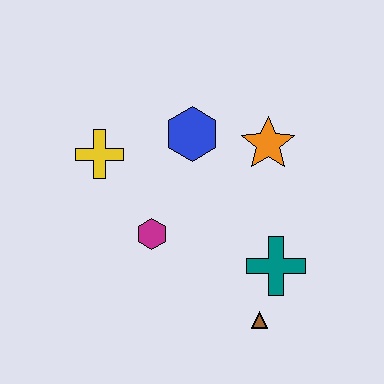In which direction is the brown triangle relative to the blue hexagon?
The brown triangle is below the blue hexagon.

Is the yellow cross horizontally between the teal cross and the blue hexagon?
No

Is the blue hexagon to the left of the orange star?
Yes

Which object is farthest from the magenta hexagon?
The orange star is farthest from the magenta hexagon.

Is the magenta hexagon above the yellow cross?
No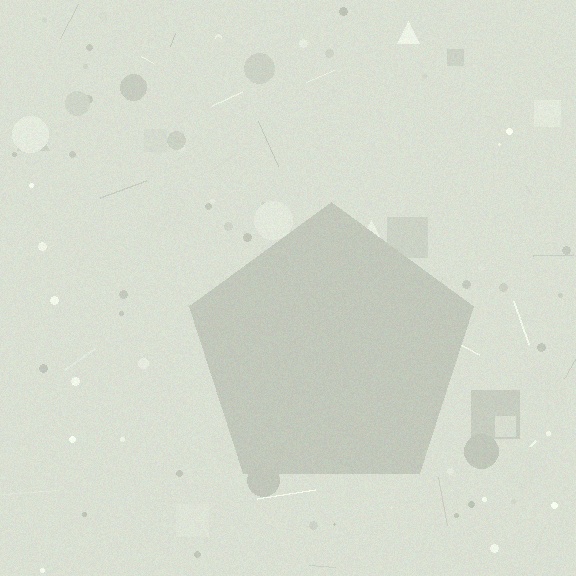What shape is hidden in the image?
A pentagon is hidden in the image.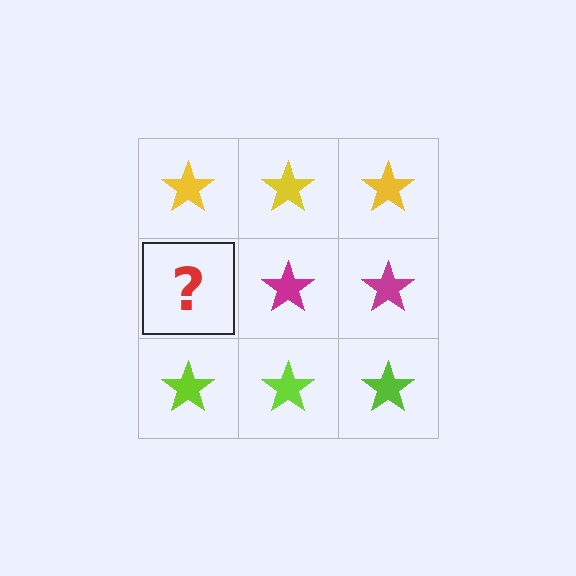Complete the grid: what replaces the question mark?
The question mark should be replaced with a magenta star.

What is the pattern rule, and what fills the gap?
The rule is that each row has a consistent color. The gap should be filled with a magenta star.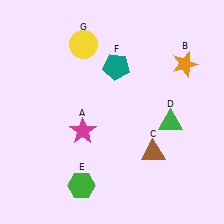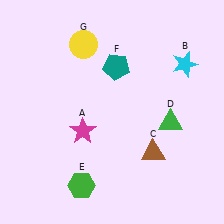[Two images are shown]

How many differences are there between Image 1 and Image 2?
There is 1 difference between the two images.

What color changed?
The star (B) changed from orange in Image 1 to cyan in Image 2.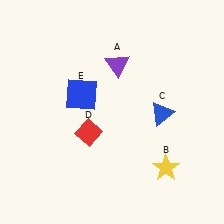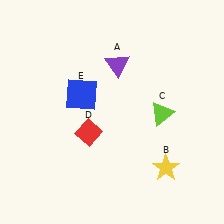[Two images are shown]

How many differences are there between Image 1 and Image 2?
There is 1 difference between the two images.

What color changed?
The triangle (C) changed from blue in Image 1 to lime in Image 2.